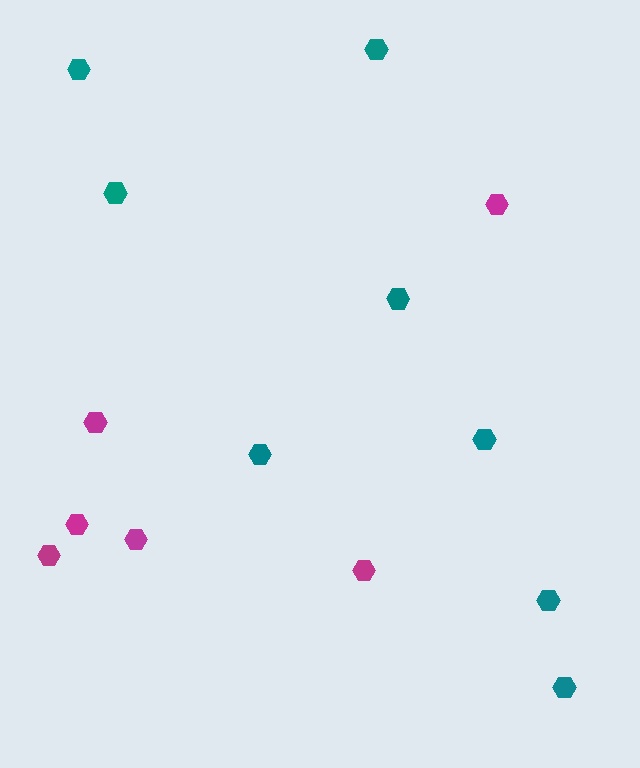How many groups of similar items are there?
There are 2 groups: one group of magenta hexagons (6) and one group of teal hexagons (8).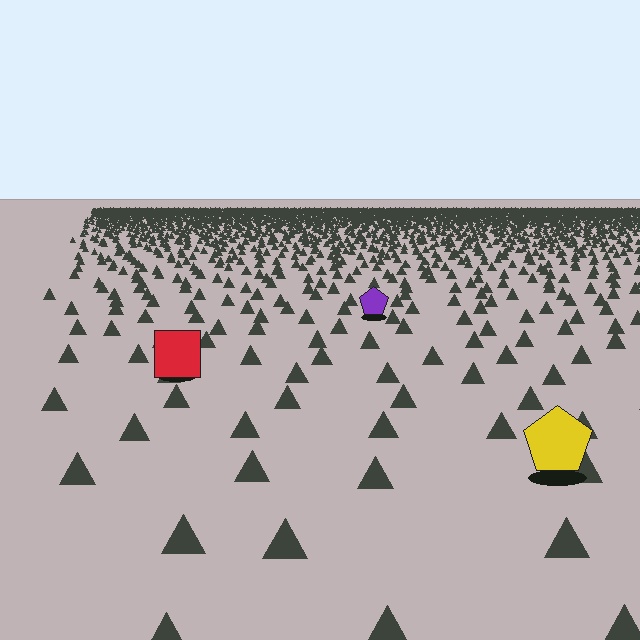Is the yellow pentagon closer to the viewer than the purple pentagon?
Yes. The yellow pentagon is closer — you can tell from the texture gradient: the ground texture is coarser near it.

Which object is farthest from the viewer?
The purple pentagon is farthest from the viewer. It appears smaller and the ground texture around it is denser.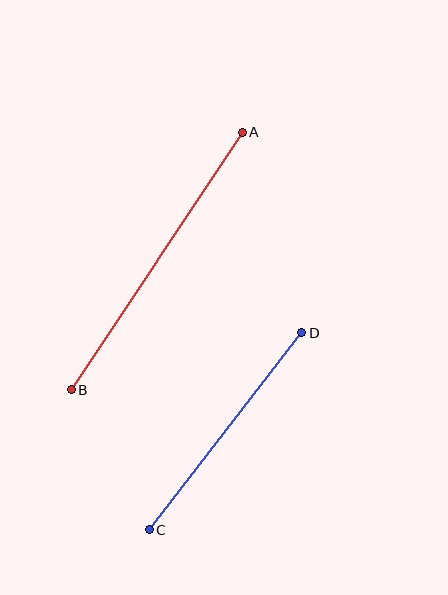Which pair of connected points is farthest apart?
Points A and B are farthest apart.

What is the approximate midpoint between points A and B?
The midpoint is at approximately (157, 261) pixels.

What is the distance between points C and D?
The distance is approximately 249 pixels.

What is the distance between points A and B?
The distance is approximately 309 pixels.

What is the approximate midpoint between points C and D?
The midpoint is at approximately (225, 431) pixels.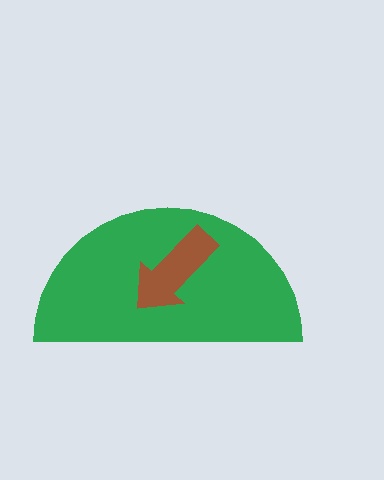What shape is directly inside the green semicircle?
The brown arrow.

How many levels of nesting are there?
2.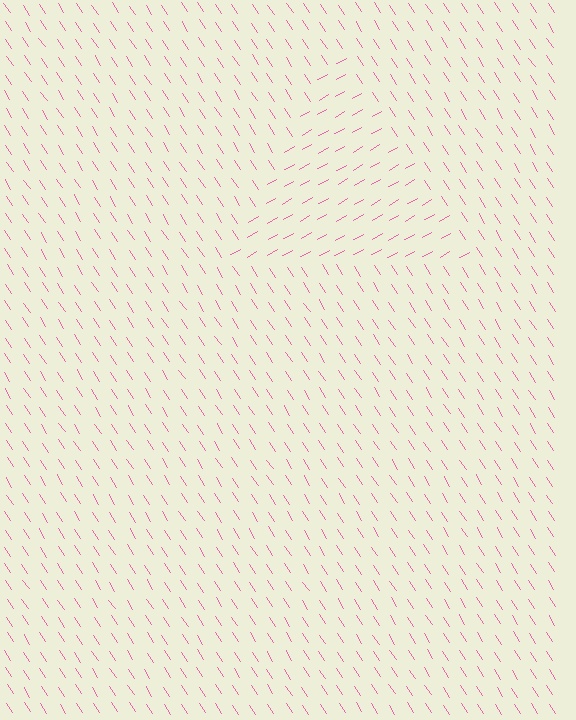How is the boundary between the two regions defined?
The boundary is defined purely by a change in line orientation (approximately 87 degrees difference). All lines are the same color and thickness.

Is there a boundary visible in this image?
Yes, there is a texture boundary formed by a change in line orientation.